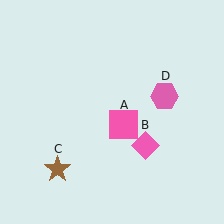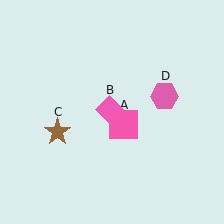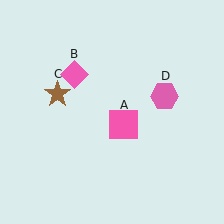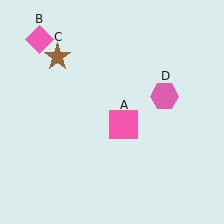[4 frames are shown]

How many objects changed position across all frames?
2 objects changed position: pink diamond (object B), brown star (object C).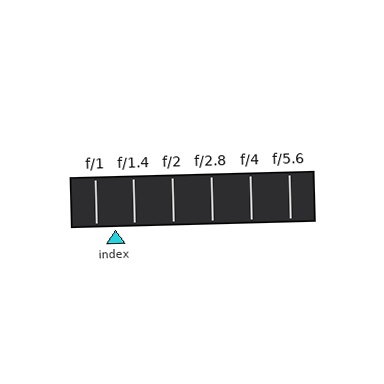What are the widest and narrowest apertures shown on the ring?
The widest aperture shown is f/1 and the narrowest is f/5.6.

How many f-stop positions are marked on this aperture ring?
There are 6 f-stop positions marked.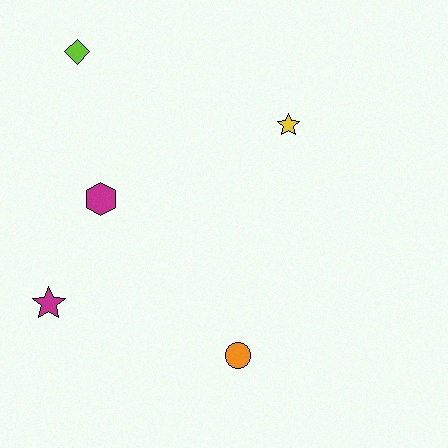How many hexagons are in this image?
There is 1 hexagon.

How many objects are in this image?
There are 5 objects.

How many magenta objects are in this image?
There are 2 magenta objects.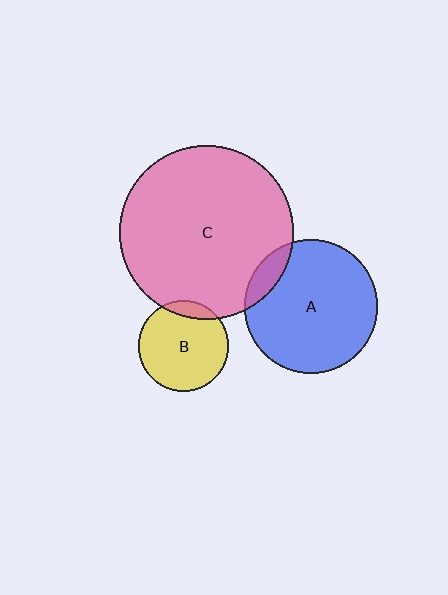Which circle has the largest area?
Circle C (pink).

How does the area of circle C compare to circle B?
Approximately 3.7 times.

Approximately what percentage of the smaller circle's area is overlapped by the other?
Approximately 10%.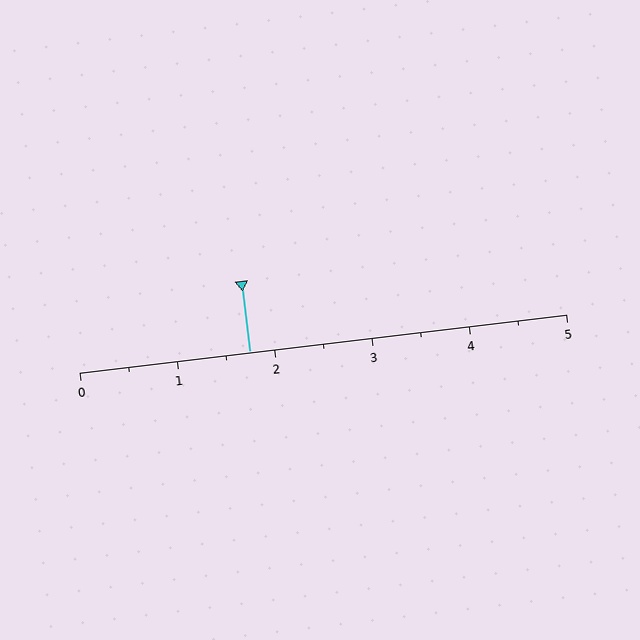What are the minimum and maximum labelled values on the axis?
The axis runs from 0 to 5.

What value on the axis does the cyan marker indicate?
The marker indicates approximately 1.8.